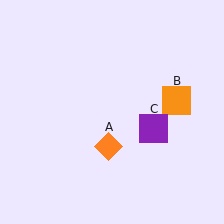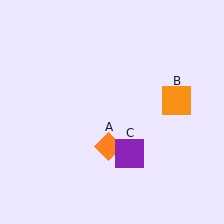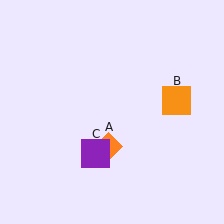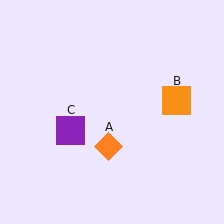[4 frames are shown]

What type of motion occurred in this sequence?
The purple square (object C) rotated clockwise around the center of the scene.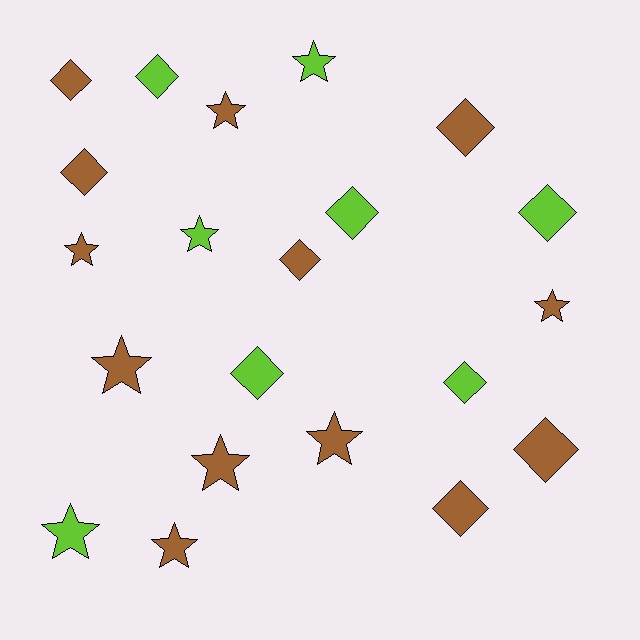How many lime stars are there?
There are 3 lime stars.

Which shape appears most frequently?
Diamond, with 11 objects.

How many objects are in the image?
There are 21 objects.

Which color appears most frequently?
Brown, with 13 objects.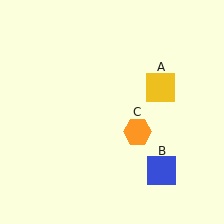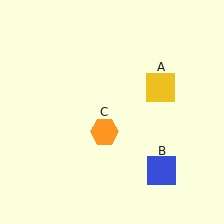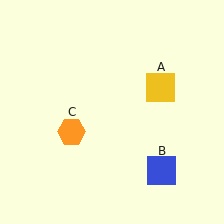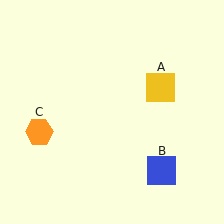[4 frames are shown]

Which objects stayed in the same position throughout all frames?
Yellow square (object A) and blue square (object B) remained stationary.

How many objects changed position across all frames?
1 object changed position: orange hexagon (object C).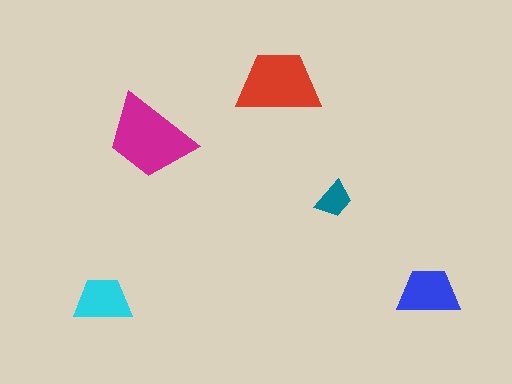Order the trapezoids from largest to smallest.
the magenta one, the red one, the blue one, the cyan one, the teal one.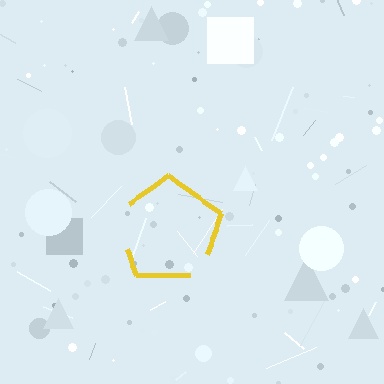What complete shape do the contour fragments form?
The contour fragments form a pentagon.